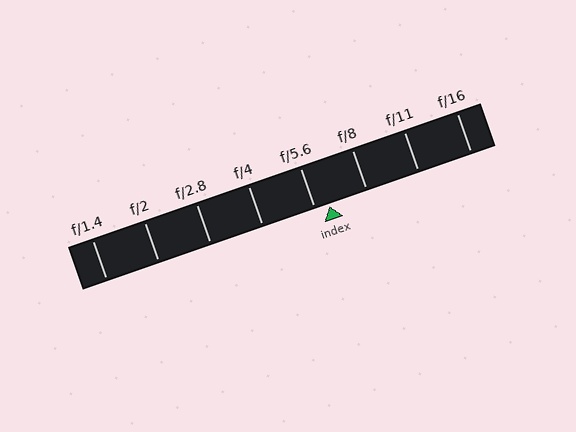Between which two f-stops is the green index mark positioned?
The index mark is between f/5.6 and f/8.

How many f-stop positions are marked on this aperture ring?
There are 8 f-stop positions marked.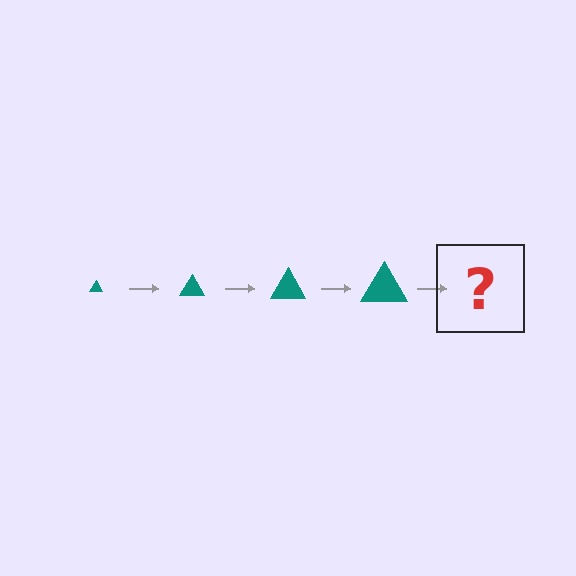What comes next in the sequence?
The next element should be a teal triangle, larger than the previous one.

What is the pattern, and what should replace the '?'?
The pattern is that the triangle gets progressively larger each step. The '?' should be a teal triangle, larger than the previous one.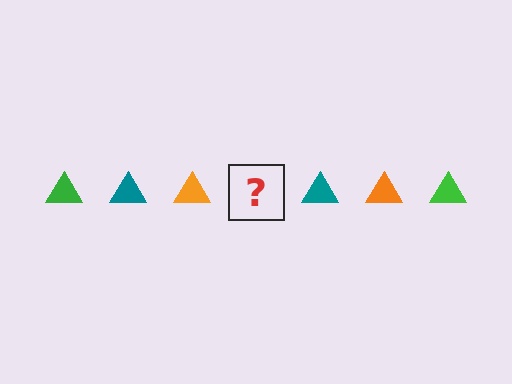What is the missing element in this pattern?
The missing element is a green triangle.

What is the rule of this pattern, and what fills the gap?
The rule is that the pattern cycles through green, teal, orange triangles. The gap should be filled with a green triangle.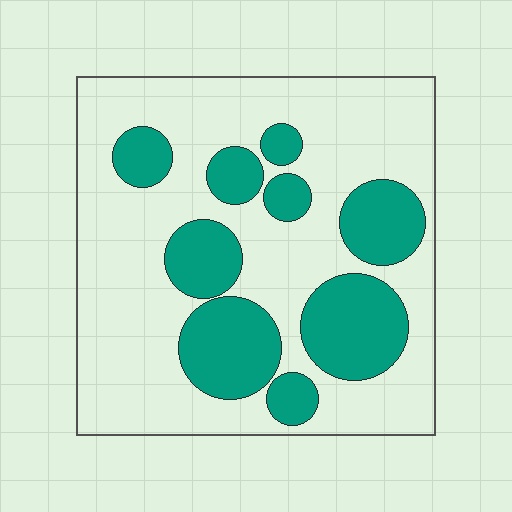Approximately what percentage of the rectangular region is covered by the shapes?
Approximately 30%.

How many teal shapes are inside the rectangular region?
9.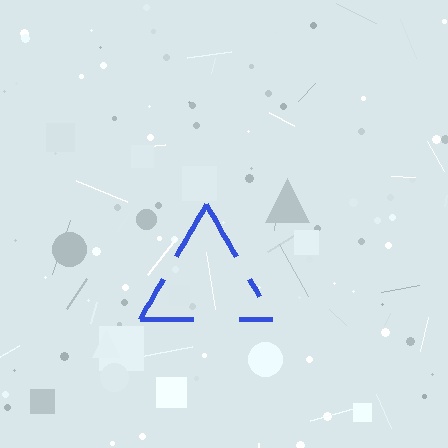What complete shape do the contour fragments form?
The contour fragments form a triangle.